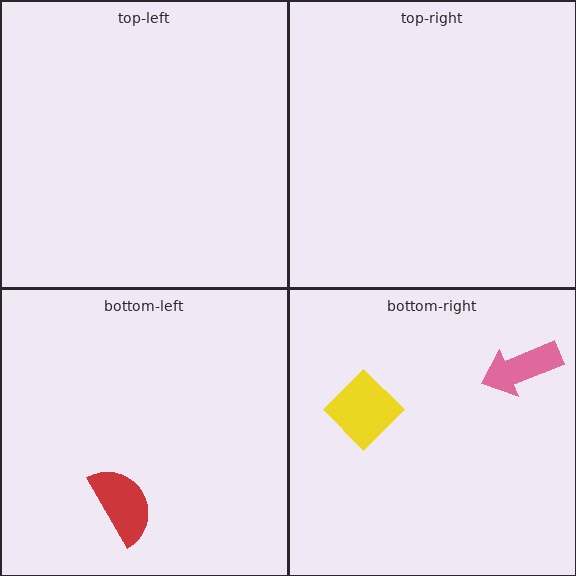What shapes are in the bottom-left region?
The red semicircle.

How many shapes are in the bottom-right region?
2.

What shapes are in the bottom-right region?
The pink arrow, the yellow diamond.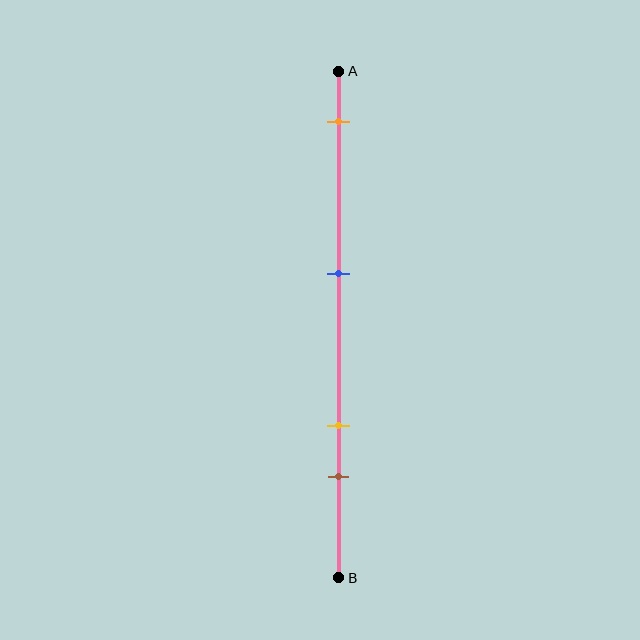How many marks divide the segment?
There are 4 marks dividing the segment.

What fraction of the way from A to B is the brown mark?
The brown mark is approximately 80% (0.8) of the way from A to B.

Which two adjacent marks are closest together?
The yellow and brown marks are the closest adjacent pair.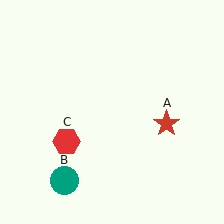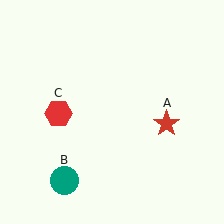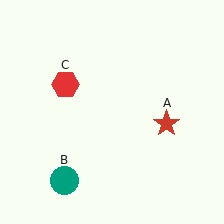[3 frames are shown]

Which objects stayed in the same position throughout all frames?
Red star (object A) and teal circle (object B) remained stationary.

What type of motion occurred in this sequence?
The red hexagon (object C) rotated clockwise around the center of the scene.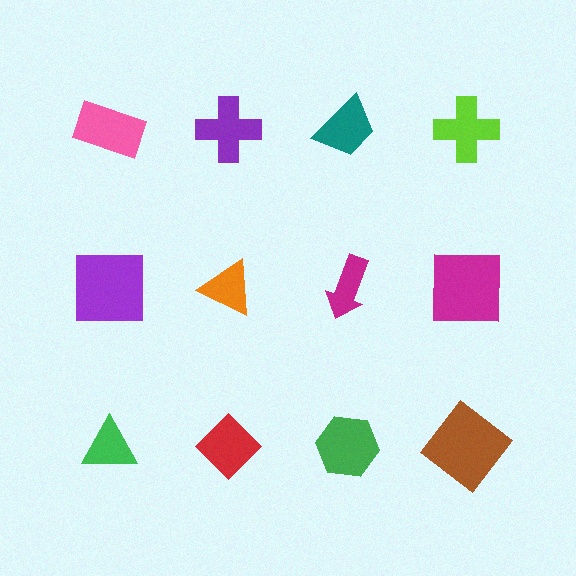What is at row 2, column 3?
A magenta arrow.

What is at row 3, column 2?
A red diamond.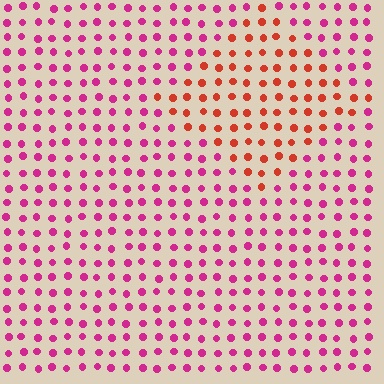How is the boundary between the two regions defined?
The boundary is defined purely by a slight shift in hue (about 44 degrees). Spacing, size, and orientation are identical on both sides.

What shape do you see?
I see a diamond.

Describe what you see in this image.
The image is filled with small magenta elements in a uniform arrangement. A diamond-shaped region is visible where the elements are tinted to a slightly different hue, forming a subtle color boundary.